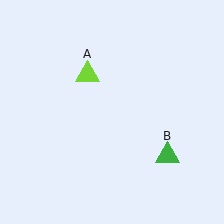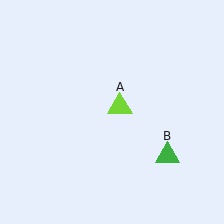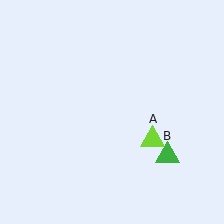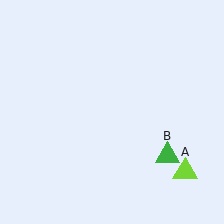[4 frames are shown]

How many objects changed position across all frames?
1 object changed position: lime triangle (object A).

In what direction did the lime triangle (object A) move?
The lime triangle (object A) moved down and to the right.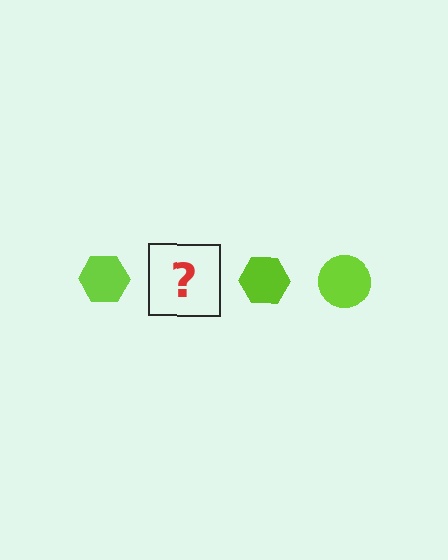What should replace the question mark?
The question mark should be replaced with a lime circle.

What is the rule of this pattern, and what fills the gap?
The rule is that the pattern cycles through hexagon, circle shapes in lime. The gap should be filled with a lime circle.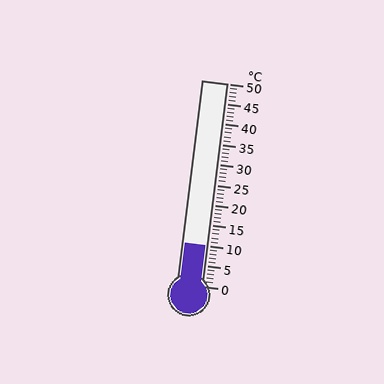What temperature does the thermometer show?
The thermometer shows approximately 10°C.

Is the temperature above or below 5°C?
The temperature is above 5°C.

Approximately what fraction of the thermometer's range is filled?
The thermometer is filled to approximately 20% of its range.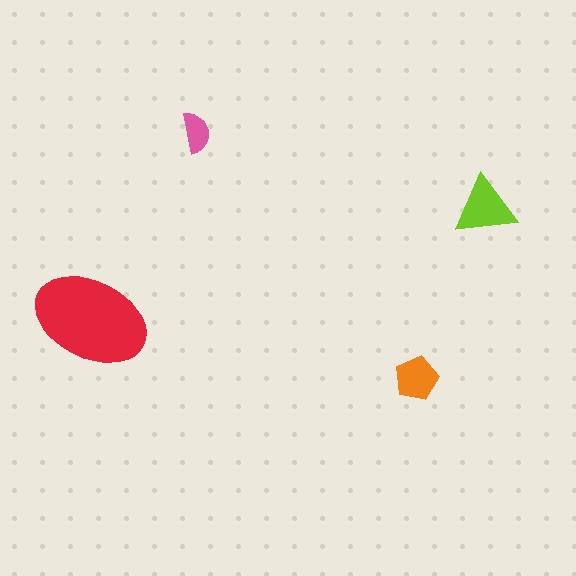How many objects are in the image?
There are 4 objects in the image.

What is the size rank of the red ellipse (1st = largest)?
1st.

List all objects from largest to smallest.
The red ellipse, the lime triangle, the orange pentagon, the pink semicircle.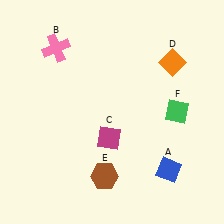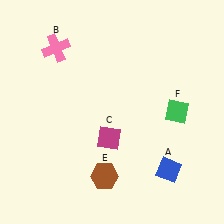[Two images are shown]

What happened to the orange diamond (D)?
The orange diamond (D) was removed in Image 2. It was in the top-right area of Image 1.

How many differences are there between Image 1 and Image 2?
There is 1 difference between the two images.